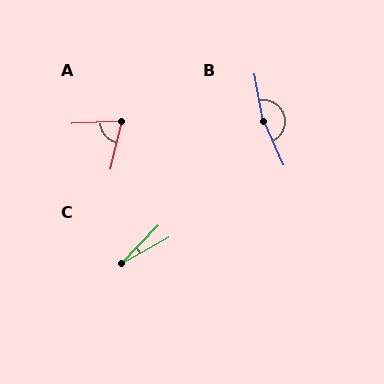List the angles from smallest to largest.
C (17°), A (74°), B (166°).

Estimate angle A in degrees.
Approximately 74 degrees.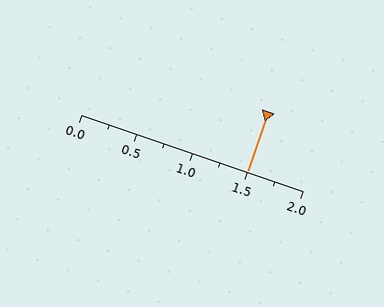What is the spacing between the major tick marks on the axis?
The major ticks are spaced 0.5 apart.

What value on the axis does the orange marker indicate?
The marker indicates approximately 1.5.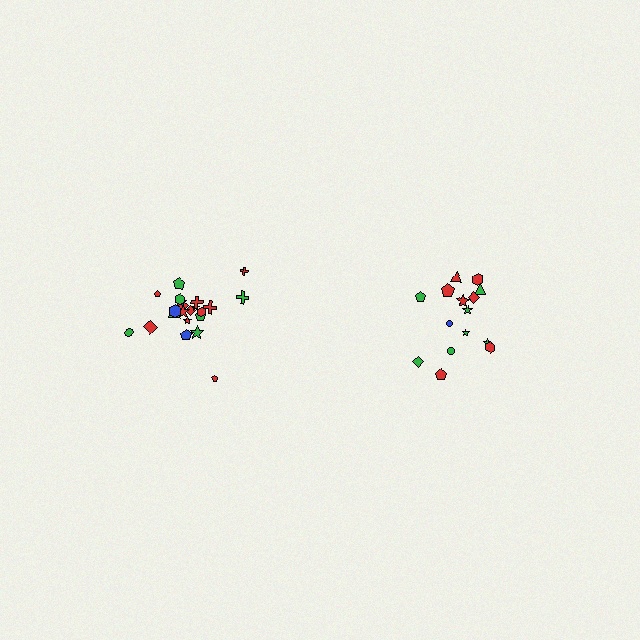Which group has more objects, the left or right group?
The left group.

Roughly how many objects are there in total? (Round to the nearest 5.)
Roughly 35 objects in total.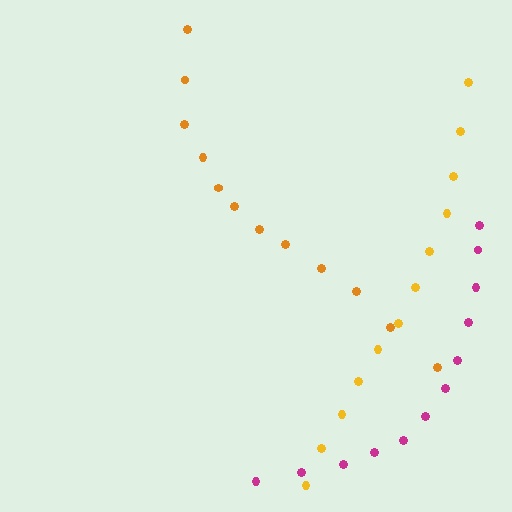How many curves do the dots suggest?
There are 3 distinct paths.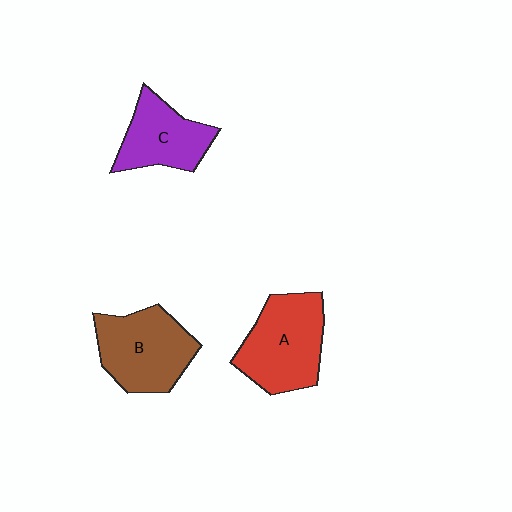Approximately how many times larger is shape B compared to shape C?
Approximately 1.3 times.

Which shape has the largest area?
Shape A (red).